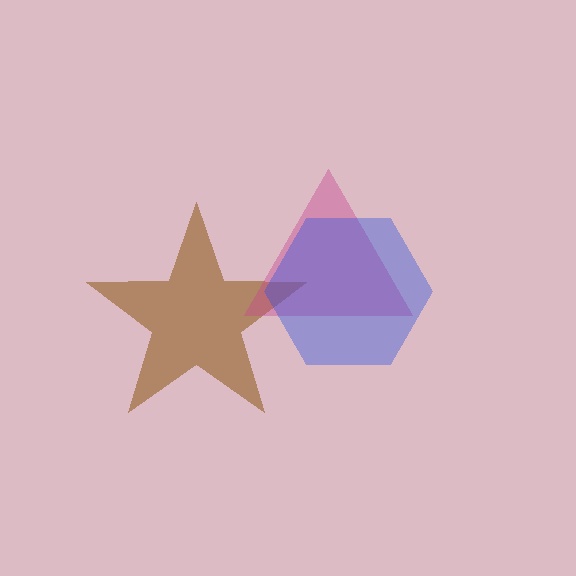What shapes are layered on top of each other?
The layered shapes are: a brown star, a magenta triangle, a blue hexagon.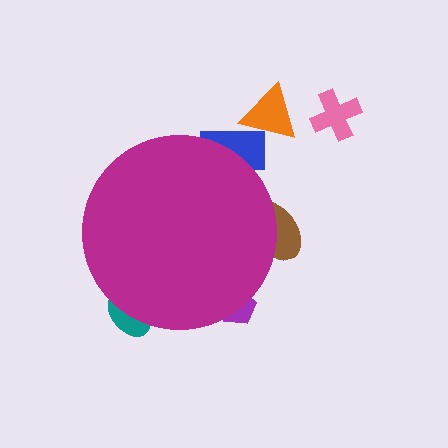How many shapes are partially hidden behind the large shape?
4 shapes are partially hidden.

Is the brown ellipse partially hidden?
Yes, the brown ellipse is partially hidden behind the magenta circle.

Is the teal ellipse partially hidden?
Yes, the teal ellipse is partially hidden behind the magenta circle.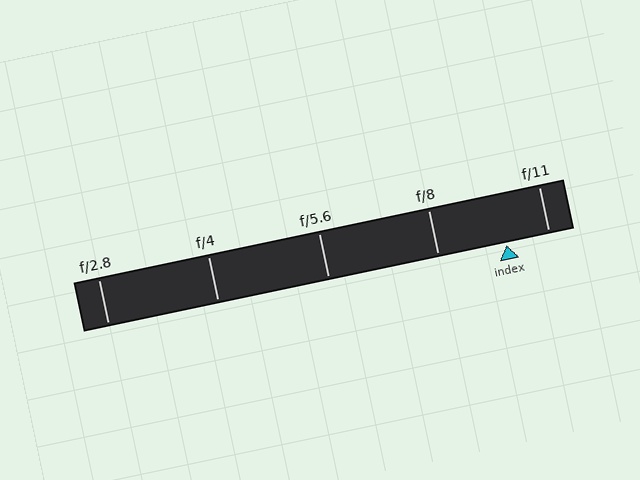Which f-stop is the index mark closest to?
The index mark is closest to f/11.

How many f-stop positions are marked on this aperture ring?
There are 5 f-stop positions marked.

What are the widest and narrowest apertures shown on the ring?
The widest aperture shown is f/2.8 and the narrowest is f/11.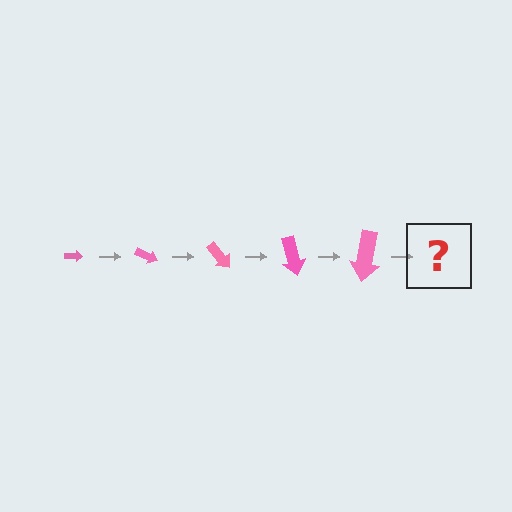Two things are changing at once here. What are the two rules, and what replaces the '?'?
The two rules are that the arrow grows larger each step and it rotates 25 degrees each step. The '?' should be an arrow, larger than the previous one and rotated 125 degrees from the start.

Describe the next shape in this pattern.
It should be an arrow, larger than the previous one and rotated 125 degrees from the start.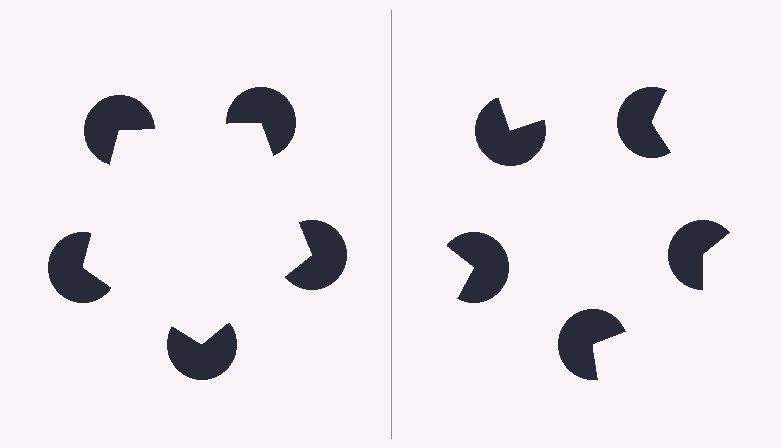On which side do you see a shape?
An illusory pentagon appears on the left side. On the right side the wedge cuts are rotated, so no coherent shape forms.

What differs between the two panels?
The pac-man discs are positioned identically on both sides; only the wedge orientations differ. On the left they align to a pentagon; on the right they are misaligned.